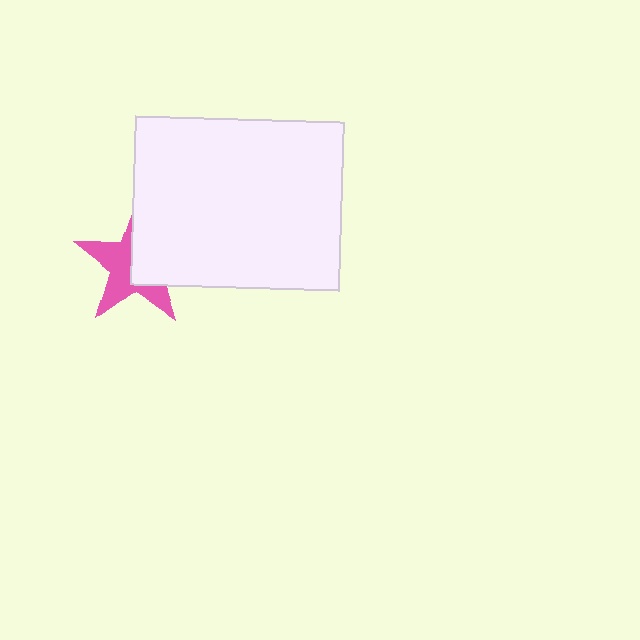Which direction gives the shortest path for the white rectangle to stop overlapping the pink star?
Moving right gives the shortest separation.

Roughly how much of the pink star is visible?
About half of it is visible (roughly 52%).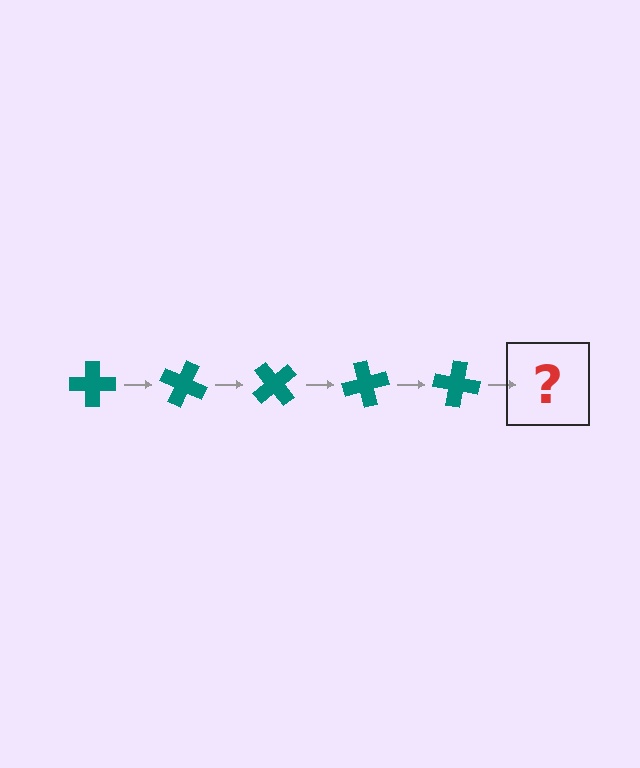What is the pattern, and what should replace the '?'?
The pattern is that the cross rotates 25 degrees each step. The '?' should be a teal cross rotated 125 degrees.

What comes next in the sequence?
The next element should be a teal cross rotated 125 degrees.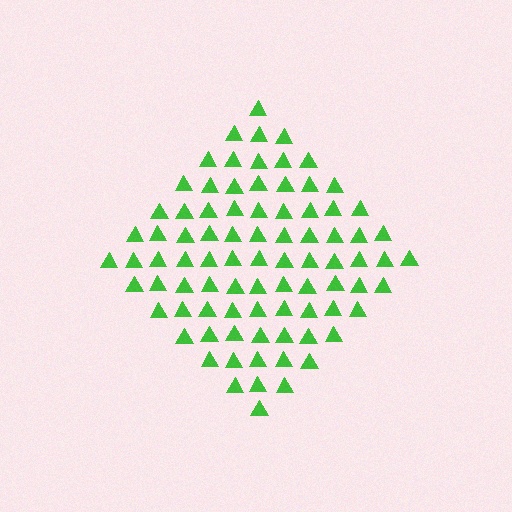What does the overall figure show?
The overall figure shows a diamond.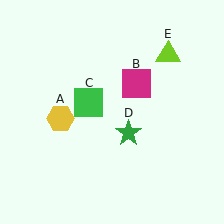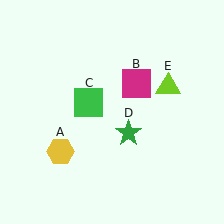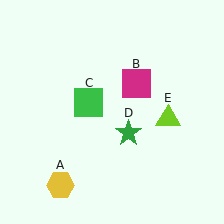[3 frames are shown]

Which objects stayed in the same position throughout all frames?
Magenta square (object B) and green square (object C) and green star (object D) remained stationary.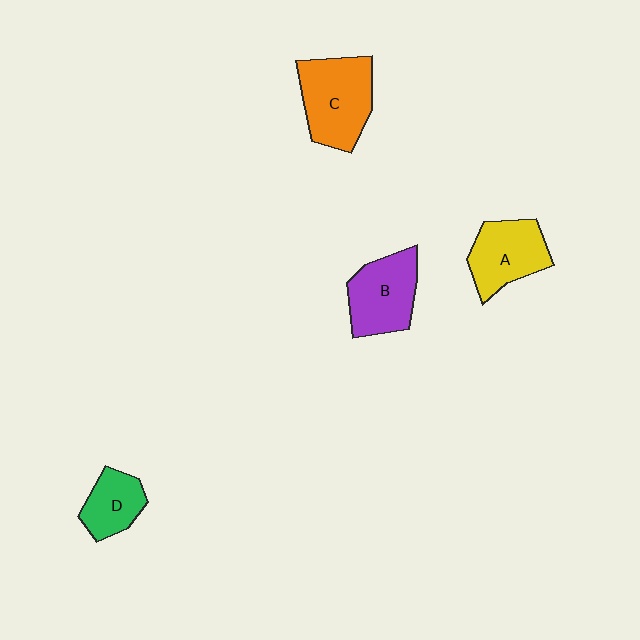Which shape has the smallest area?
Shape D (green).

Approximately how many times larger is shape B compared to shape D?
Approximately 1.5 times.